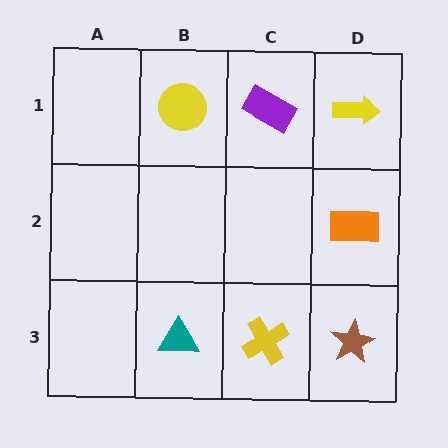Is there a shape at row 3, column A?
No, that cell is empty.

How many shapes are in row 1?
3 shapes.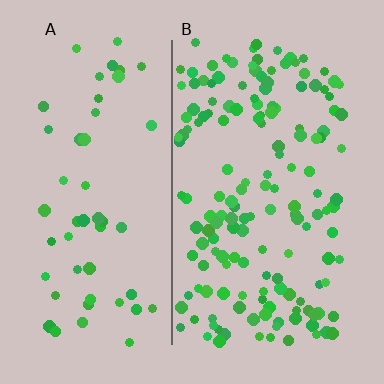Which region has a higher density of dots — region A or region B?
B (the right).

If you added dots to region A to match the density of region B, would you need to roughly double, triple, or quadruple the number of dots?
Approximately triple.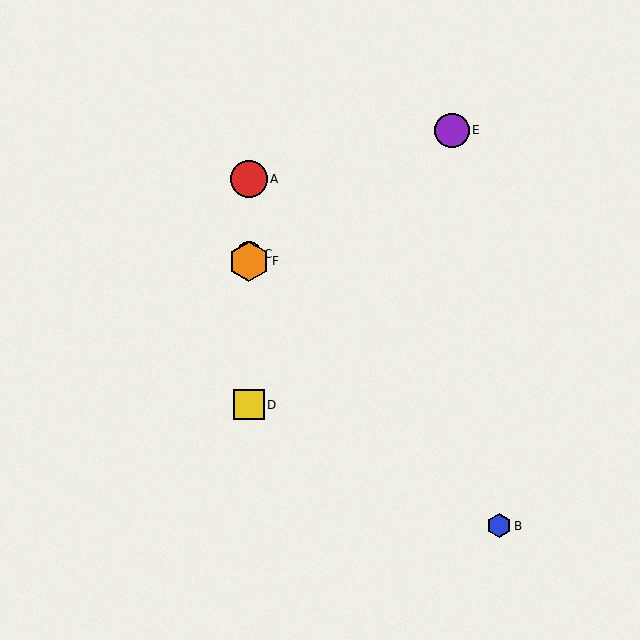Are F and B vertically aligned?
No, F is at x≈249 and B is at x≈499.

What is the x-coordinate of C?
Object C is at x≈249.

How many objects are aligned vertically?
4 objects (A, C, D, F) are aligned vertically.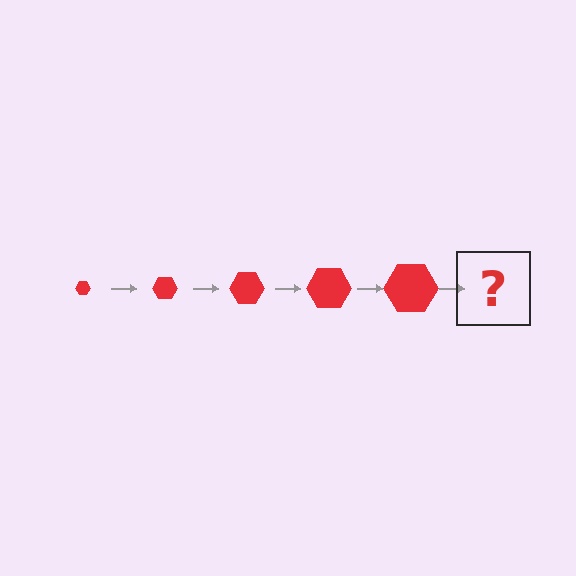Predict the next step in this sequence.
The next step is a red hexagon, larger than the previous one.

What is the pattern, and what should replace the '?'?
The pattern is that the hexagon gets progressively larger each step. The '?' should be a red hexagon, larger than the previous one.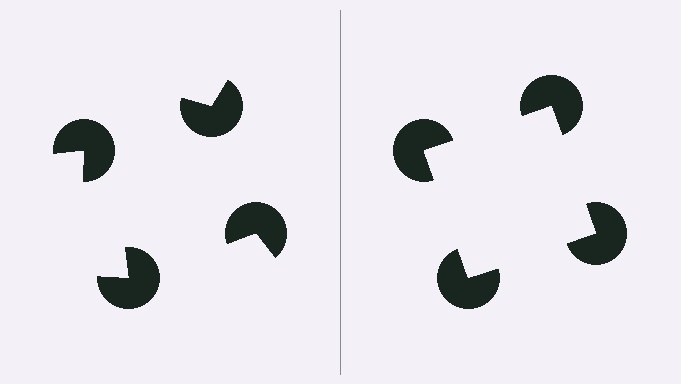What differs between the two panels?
The pac-man discs are positioned identically on both sides; only the wedge orientations differ. On the right they align to a square; on the left they are misaligned.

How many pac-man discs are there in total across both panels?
8 — 4 on each side.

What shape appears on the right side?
An illusory square.